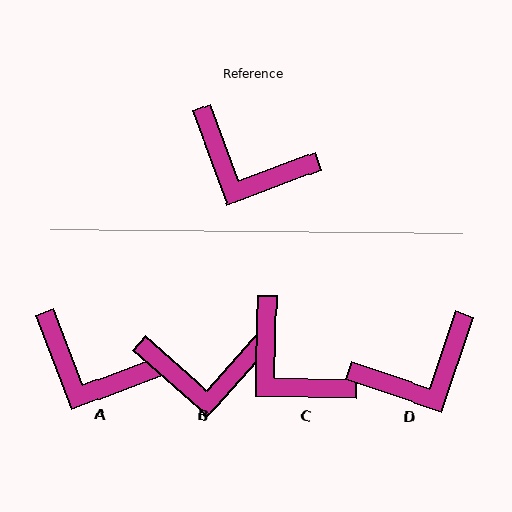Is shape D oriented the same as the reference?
No, it is off by about 51 degrees.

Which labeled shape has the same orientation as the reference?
A.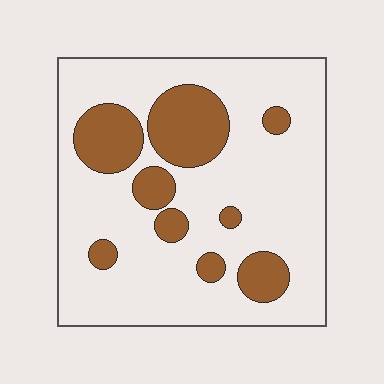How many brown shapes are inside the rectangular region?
9.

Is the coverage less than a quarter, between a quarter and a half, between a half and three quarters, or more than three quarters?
Less than a quarter.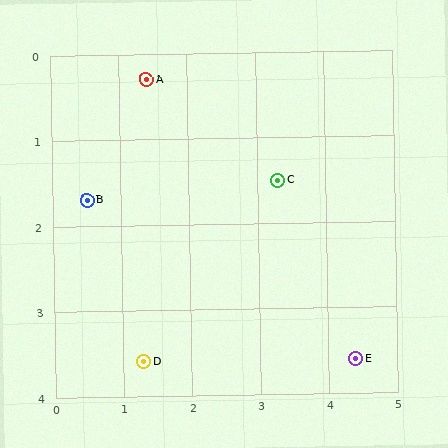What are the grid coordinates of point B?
Point B is at approximately (0.5, 1.7).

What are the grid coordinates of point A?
Point A is at approximately (1.4, 0.3).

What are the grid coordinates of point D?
Point D is at approximately (1.3, 3.6).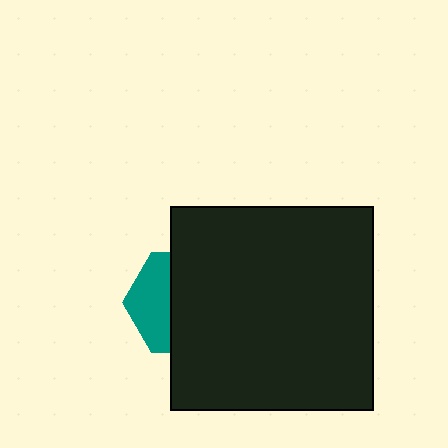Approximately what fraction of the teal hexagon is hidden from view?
Roughly 62% of the teal hexagon is hidden behind the black square.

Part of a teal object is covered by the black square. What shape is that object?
It is a hexagon.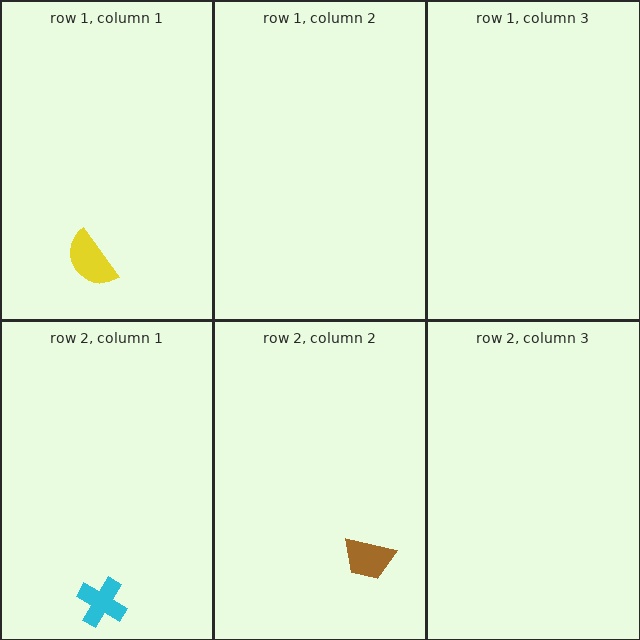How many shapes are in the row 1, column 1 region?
1.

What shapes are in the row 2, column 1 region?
The cyan cross.